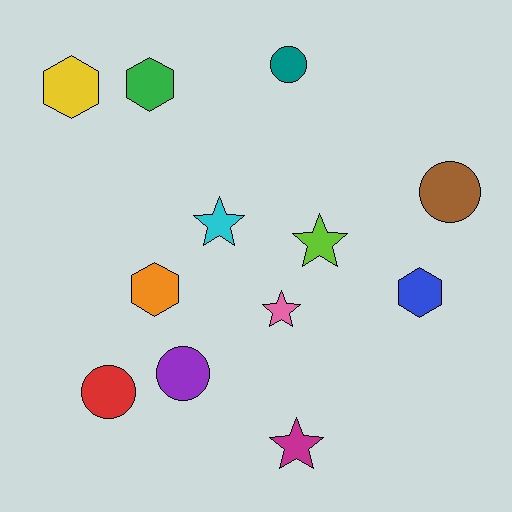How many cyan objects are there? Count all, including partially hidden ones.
There is 1 cyan object.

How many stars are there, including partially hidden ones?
There are 4 stars.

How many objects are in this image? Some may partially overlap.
There are 12 objects.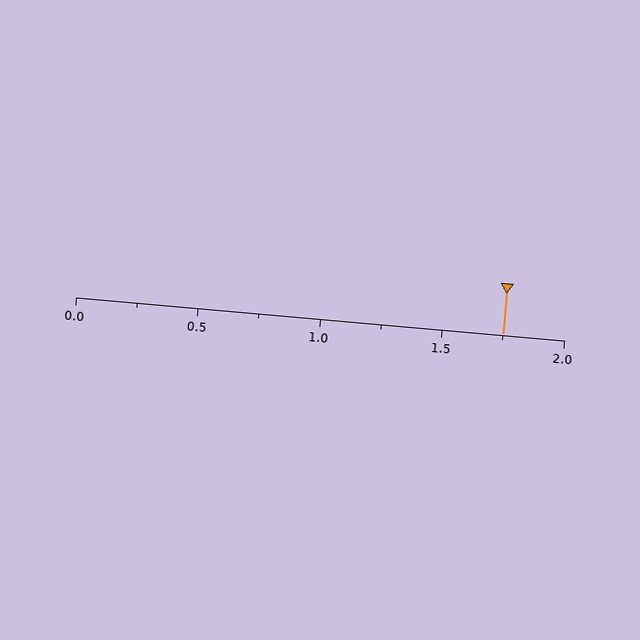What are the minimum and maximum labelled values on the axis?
The axis runs from 0.0 to 2.0.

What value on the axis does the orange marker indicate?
The marker indicates approximately 1.75.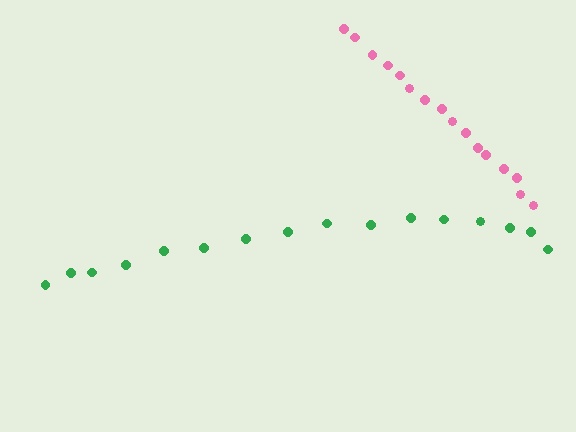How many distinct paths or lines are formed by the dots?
There are 2 distinct paths.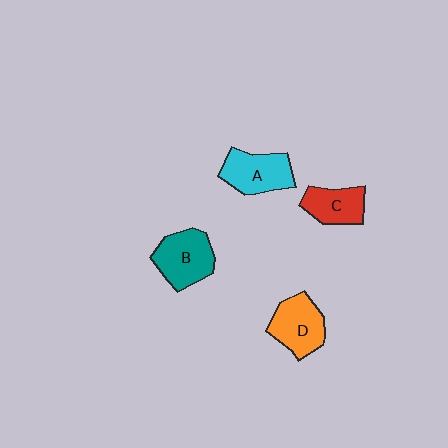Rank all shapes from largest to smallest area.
From largest to smallest: B (teal), D (orange), A (cyan), C (red).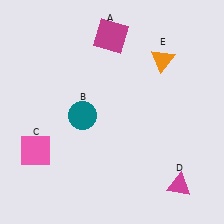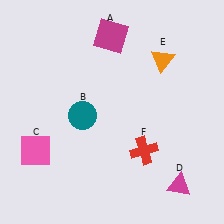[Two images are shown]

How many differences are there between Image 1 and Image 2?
There is 1 difference between the two images.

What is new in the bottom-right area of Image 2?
A red cross (F) was added in the bottom-right area of Image 2.